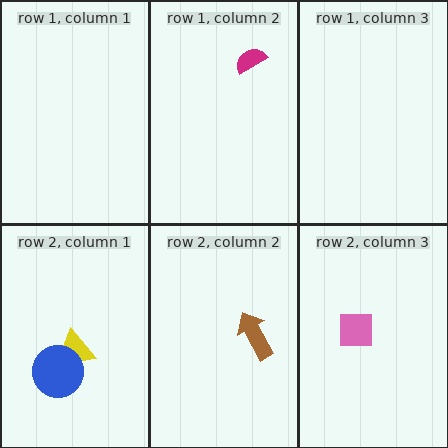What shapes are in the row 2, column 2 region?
The brown arrow.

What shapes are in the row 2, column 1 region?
The yellow triangle, the blue circle.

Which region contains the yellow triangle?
The row 2, column 1 region.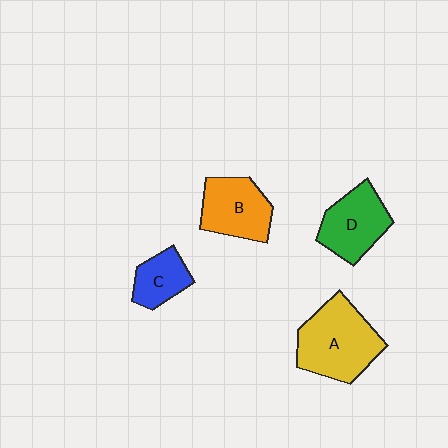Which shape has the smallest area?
Shape C (blue).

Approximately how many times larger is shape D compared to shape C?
Approximately 1.6 times.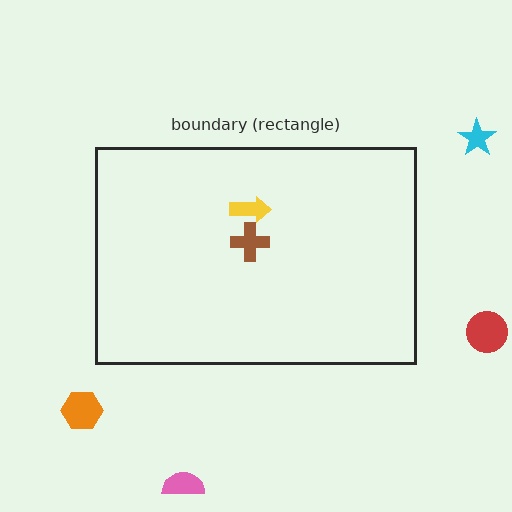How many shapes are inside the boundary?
2 inside, 4 outside.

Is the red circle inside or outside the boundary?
Outside.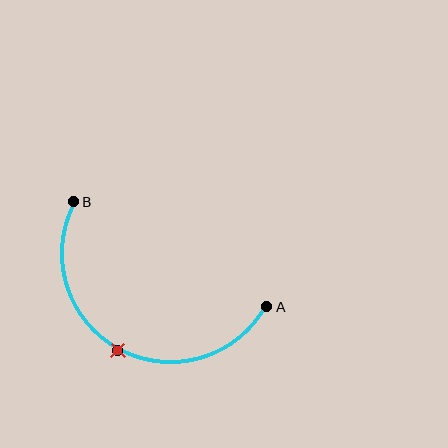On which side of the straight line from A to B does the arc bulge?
The arc bulges below the straight line connecting A and B.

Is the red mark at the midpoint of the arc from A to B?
Yes. The red mark lies on the arc at equal arc-length from both A and B — it is the arc midpoint.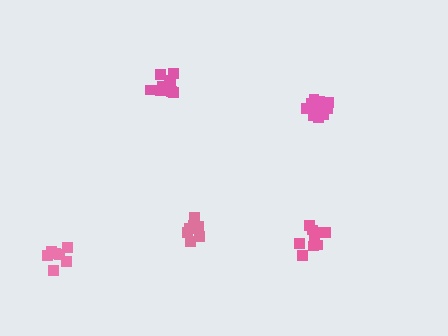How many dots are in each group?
Group 1: 8 dots, Group 2: 9 dots, Group 3: 9 dots, Group 4: 13 dots, Group 5: 9 dots (48 total).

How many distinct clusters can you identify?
There are 5 distinct clusters.